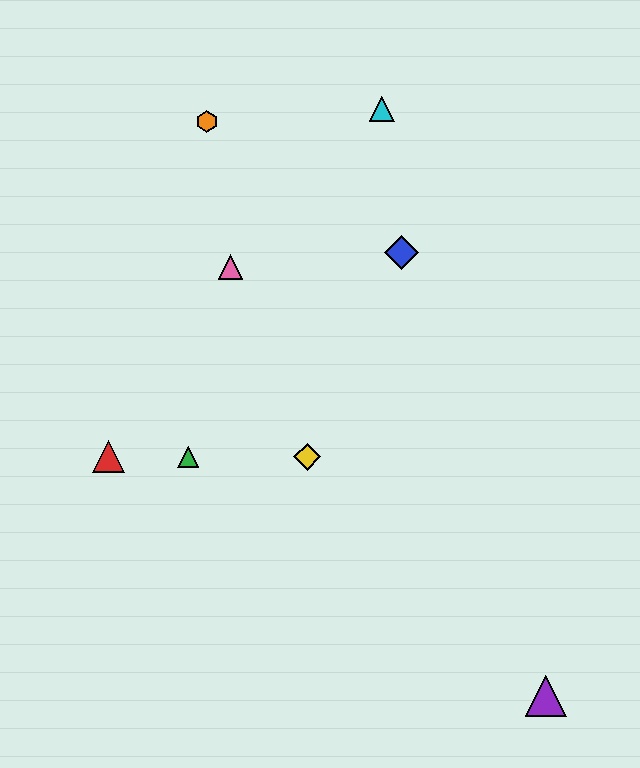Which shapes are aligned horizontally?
The red triangle, the green triangle, the yellow diamond are aligned horizontally.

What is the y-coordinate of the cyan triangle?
The cyan triangle is at y≈109.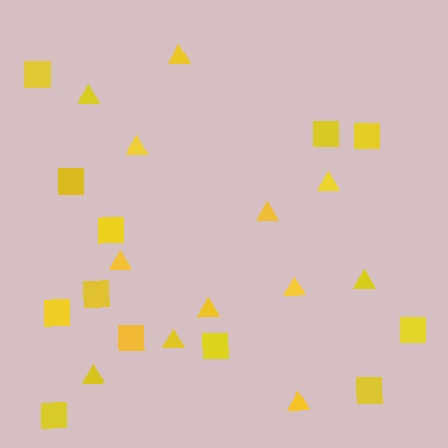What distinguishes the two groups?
There are 2 groups: one group of triangles (12) and one group of squares (12).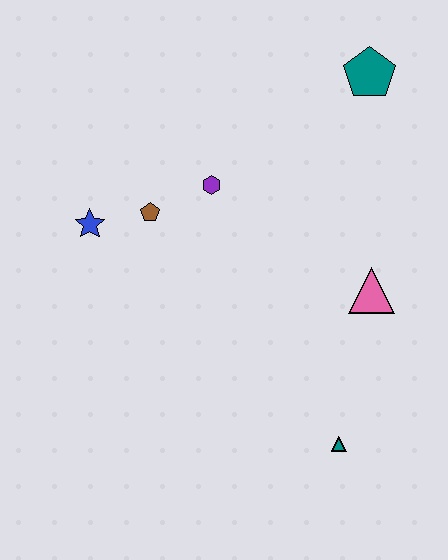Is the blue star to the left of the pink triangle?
Yes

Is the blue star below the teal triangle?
No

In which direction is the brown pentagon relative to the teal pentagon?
The brown pentagon is to the left of the teal pentagon.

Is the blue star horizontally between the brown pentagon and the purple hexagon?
No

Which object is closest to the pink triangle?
The teal triangle is closest to the pink triangle.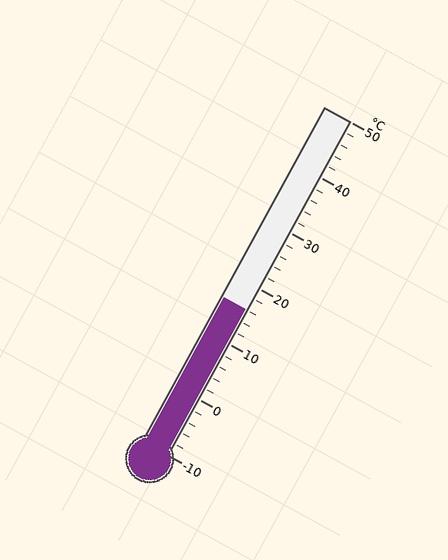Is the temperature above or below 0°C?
The temperature is above 0°C.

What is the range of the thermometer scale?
The thermometer scale ranges from -10°C to 50°C.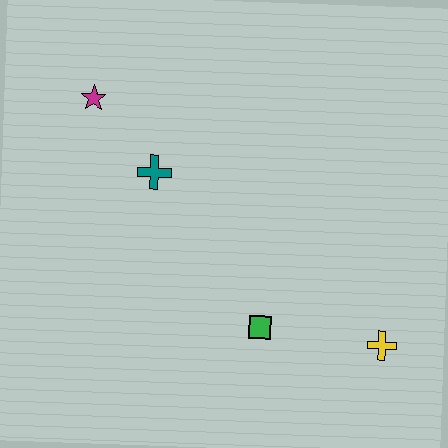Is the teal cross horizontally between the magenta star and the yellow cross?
Yes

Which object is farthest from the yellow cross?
The magenta star is farthest from the yellow cross.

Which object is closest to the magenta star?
The teal cross is closest to the magenta star.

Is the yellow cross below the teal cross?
Yes